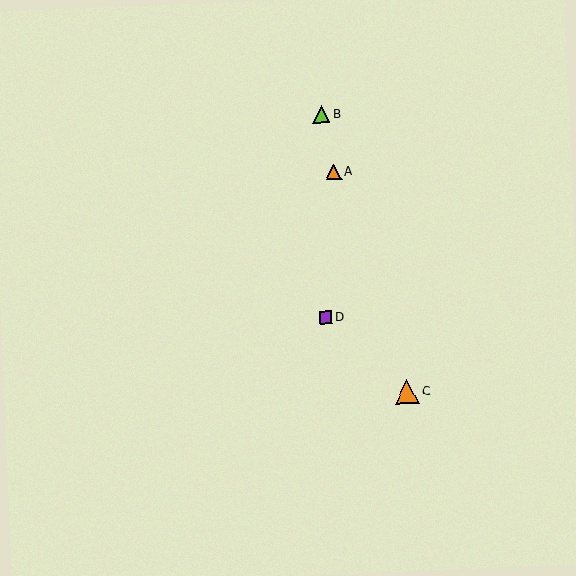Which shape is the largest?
The orange triangle (labeled C) is the largest.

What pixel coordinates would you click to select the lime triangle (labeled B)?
Click at (321, 115) to select the lime triangle B.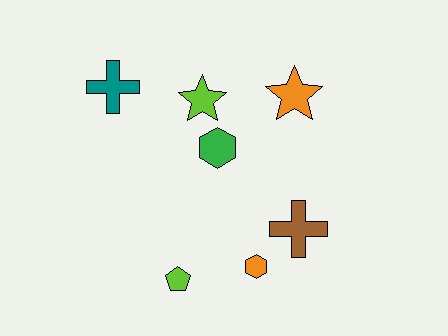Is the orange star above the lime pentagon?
Yes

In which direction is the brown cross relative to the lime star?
The brown cross is below the lime star.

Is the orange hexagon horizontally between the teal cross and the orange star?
Yes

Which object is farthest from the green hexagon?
The lime pentagon is farthest from the green hexagon.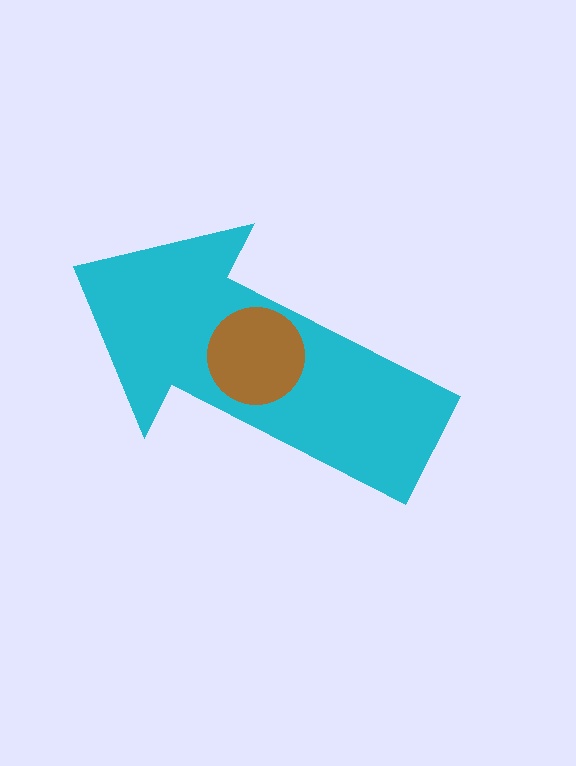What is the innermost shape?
The brown circle.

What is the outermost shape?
The cyan arrow.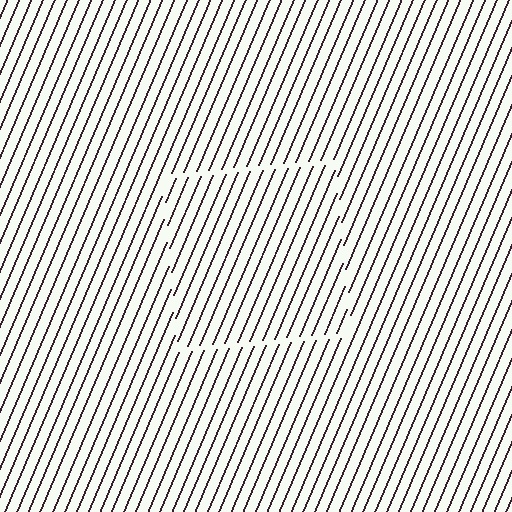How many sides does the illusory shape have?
4 sides — the line-ends trace a square.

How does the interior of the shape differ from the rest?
The interior of the shape contains the same grating, shifted by half a period — the contour is defined by the phase discontinuity where line-ends from the inner and outer gratings abut.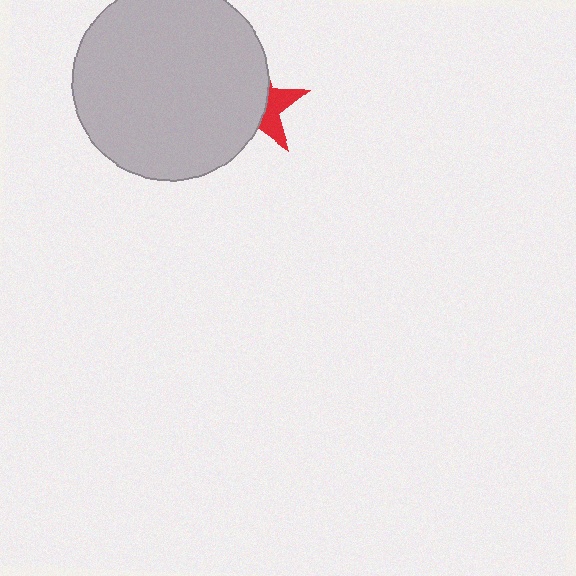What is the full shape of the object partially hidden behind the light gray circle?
The partially hidden object is a red star.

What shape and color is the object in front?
The object in front is a light gray circle.